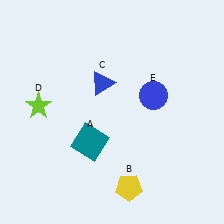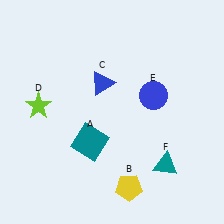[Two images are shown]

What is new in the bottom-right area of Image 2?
A teal triangle (F) was added in the bottom-right area of Image 2.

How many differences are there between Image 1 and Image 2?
There is 1 difference between the two images.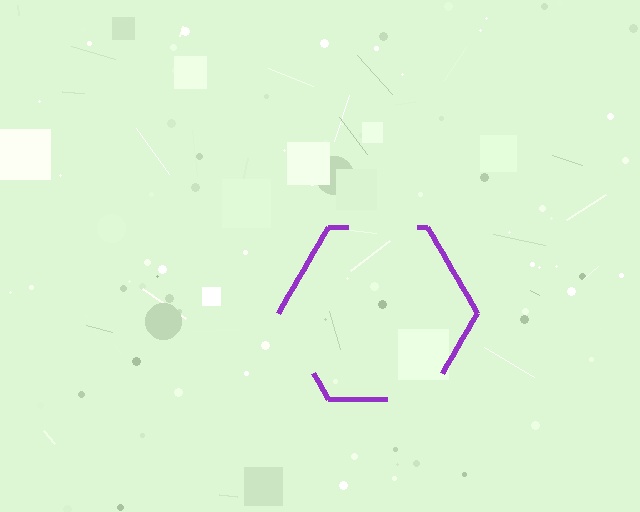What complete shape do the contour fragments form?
The contour fragments form a hexagon.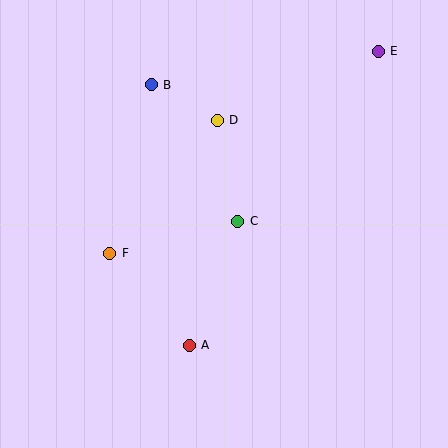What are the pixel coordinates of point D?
Point D is at (217, 120).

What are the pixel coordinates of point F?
Point F is at (110, 253).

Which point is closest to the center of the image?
Point C at (238, 221) is closest to the center.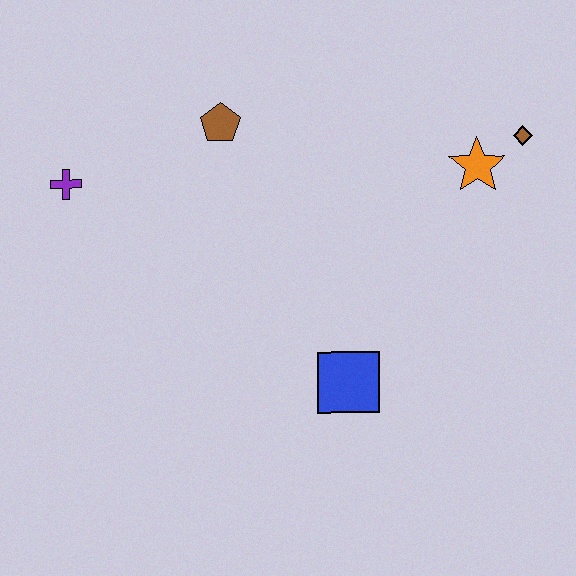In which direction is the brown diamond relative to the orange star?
The brown diamond is to the right of the orange star.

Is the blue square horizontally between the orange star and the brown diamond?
No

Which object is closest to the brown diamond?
The orange star is closest to the brown diamond.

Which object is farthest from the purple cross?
The brown diamond is farthest from the purple cross.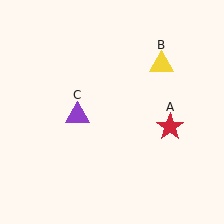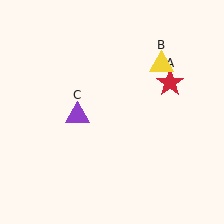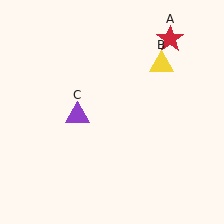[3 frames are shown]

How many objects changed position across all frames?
1 object changed position: red star (object A).